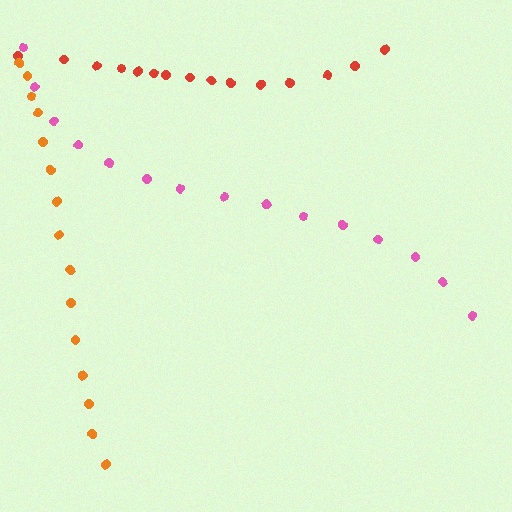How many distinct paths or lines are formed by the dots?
There are 3 distinct paths.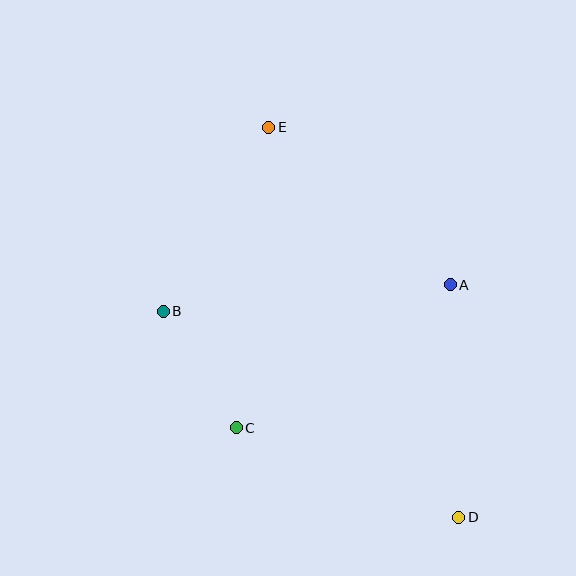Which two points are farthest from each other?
Points D and E are farthest from each other.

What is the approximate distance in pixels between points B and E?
The distance between B and E is approximately 212 pixels.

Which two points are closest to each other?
Points B and C are closest to each other.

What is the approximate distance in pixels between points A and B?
The distance between A and B is approximately 288 pixels.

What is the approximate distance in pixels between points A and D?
The distance between A and D is approximately 233 pixels.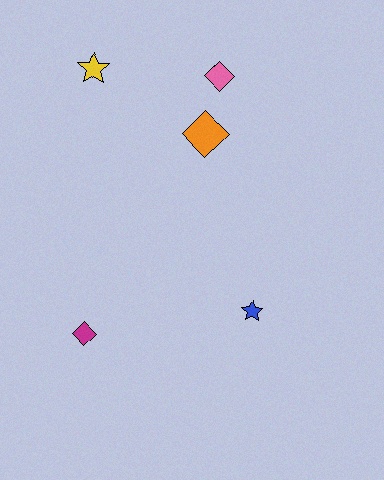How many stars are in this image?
There are 2 stars.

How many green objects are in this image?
There are no green objects.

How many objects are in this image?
There are 5 objects.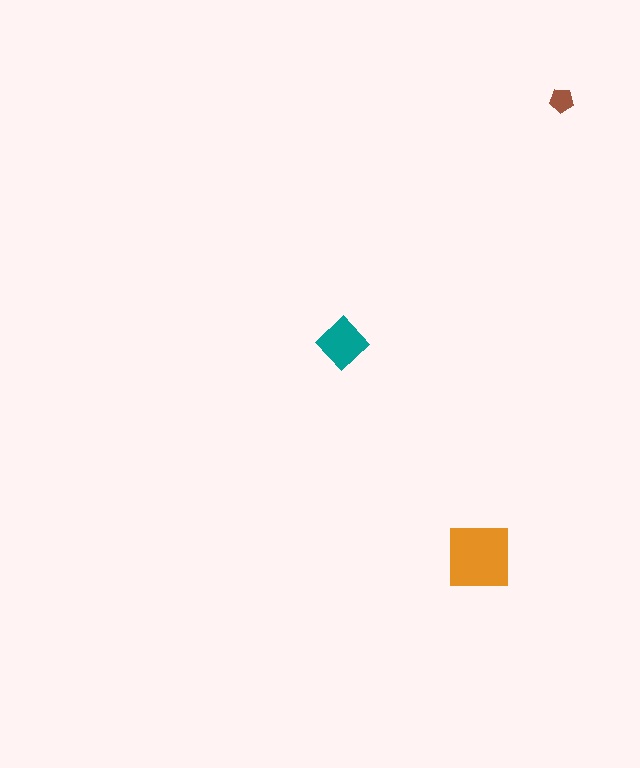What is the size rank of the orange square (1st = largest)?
1st.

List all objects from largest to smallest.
The orange square, the teal diamond, the brown pentagon.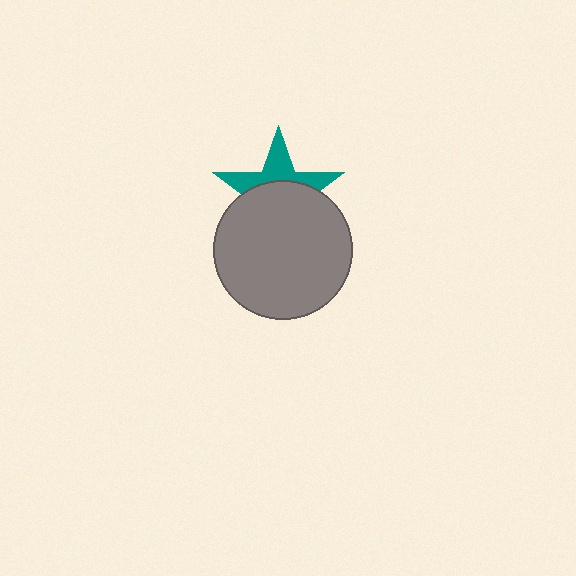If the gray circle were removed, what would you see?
You would see the complete teal star.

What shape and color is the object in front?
The object in front is a gray circle.